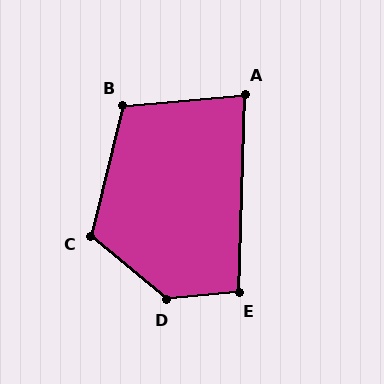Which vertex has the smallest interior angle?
A, at approximately 83 degrees.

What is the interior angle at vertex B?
Approximately 109 degrees (obtuse).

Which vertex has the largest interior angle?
D, at approximately 134 degrees.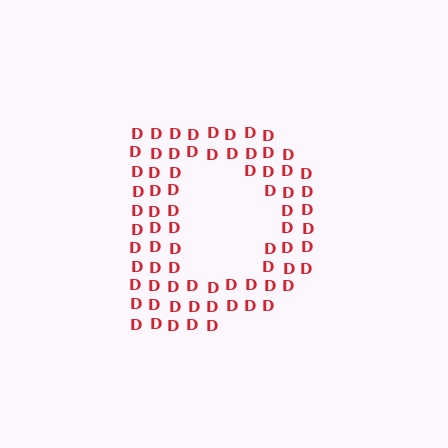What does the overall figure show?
The overall figure shows the letter D.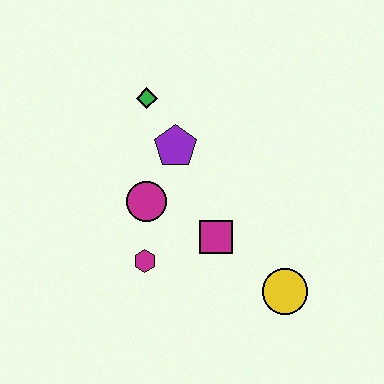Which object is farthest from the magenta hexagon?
The green diamond is farthest from the magenta hexagon.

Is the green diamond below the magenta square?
No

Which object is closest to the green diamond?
The purple pentagon is closest to the green diamond.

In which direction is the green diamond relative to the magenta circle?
The green diamond is above the magenta circle.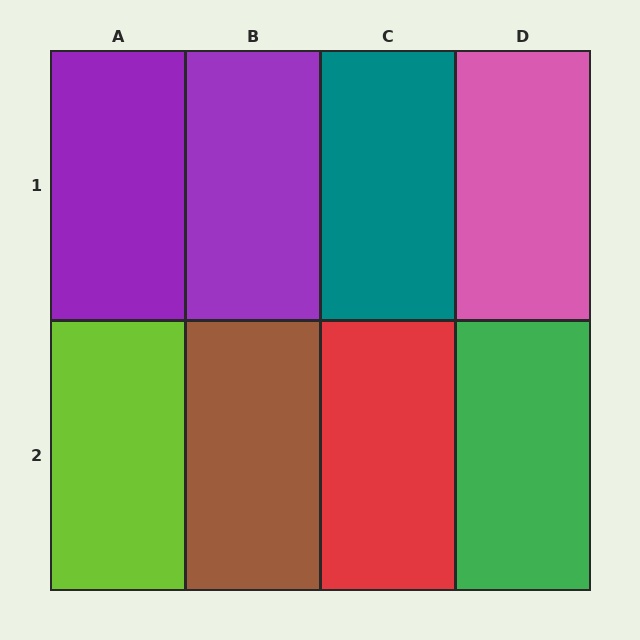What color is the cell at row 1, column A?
Purple.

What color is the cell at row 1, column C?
Teal.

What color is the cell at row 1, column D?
Pink.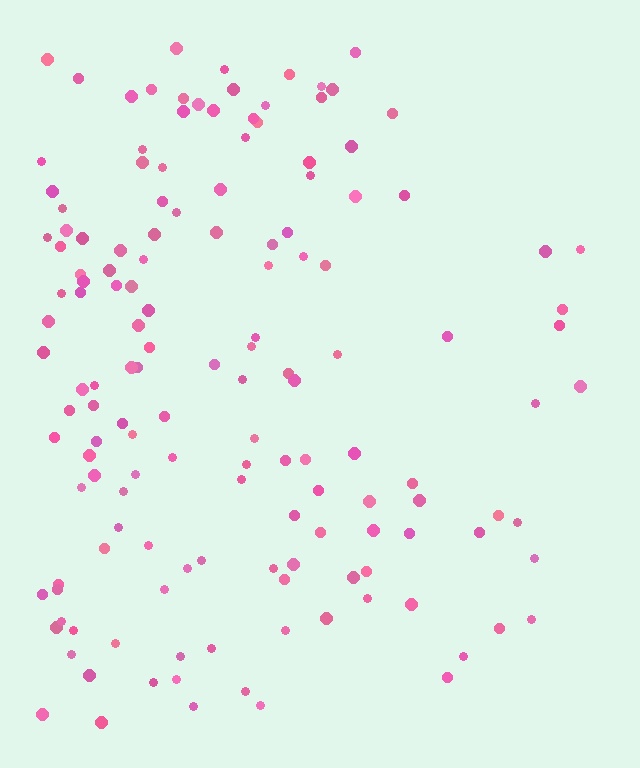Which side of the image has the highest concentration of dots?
The left.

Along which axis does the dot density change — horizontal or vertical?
Horizontal.